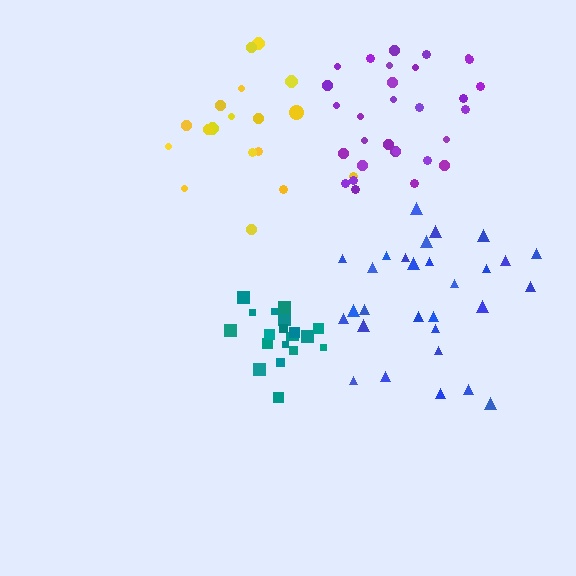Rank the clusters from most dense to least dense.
teal, purple, blue, yellow.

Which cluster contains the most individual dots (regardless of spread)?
Purple (30).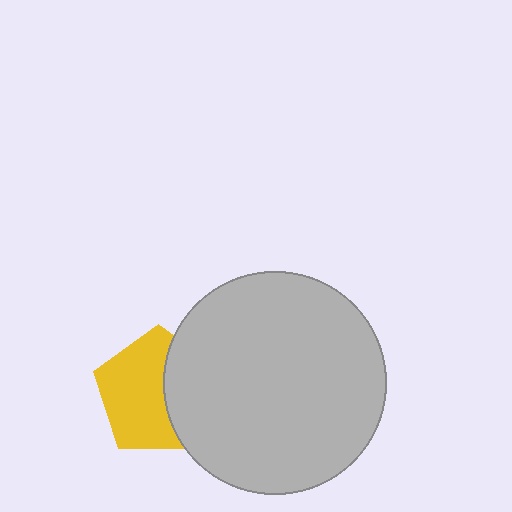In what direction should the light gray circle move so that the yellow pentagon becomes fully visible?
The light gray circle should move right. That is the shortest direction to clear the overlap and leave the yellow pentagon fully visible.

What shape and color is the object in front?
The object in front is a light gray circle.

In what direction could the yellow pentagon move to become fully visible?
The yellow pentagon could move left. That would shift it out from behind the light gray circle entirely.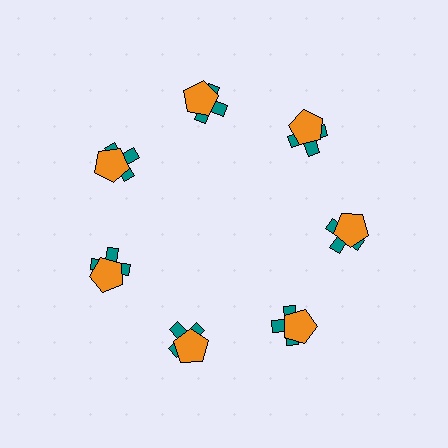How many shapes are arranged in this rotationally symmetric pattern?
There are 14 shapes, arranged in 7 groups of 2.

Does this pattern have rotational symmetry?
Yes, this pattern has 7-fold rotational symmetry. It looks the same after rotating 51 degrees around the center.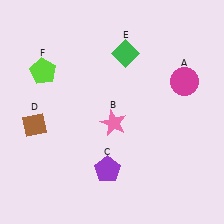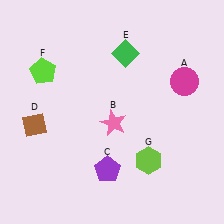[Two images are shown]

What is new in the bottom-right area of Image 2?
A lime hexagon (G) was added in the bottom-right area of Image 2.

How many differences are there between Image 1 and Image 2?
There is 1 difference between the two images.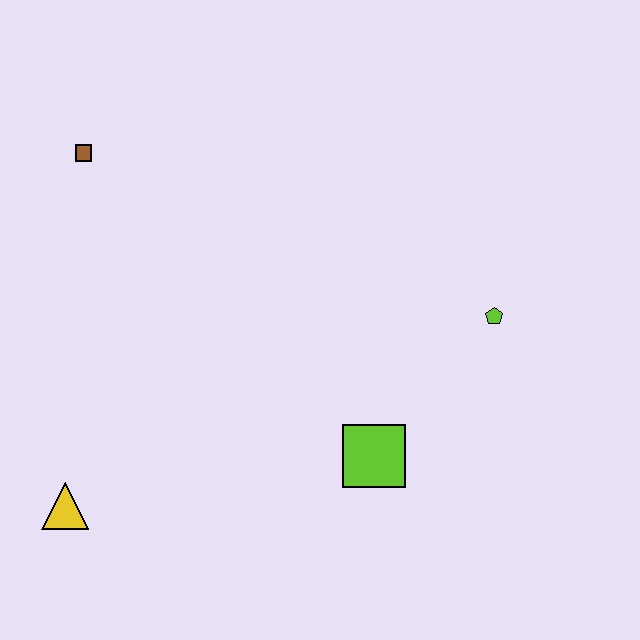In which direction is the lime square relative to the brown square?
The lime square is below the brown square.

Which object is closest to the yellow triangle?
The lime square is closest to the yellow triangle.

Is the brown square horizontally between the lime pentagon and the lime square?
No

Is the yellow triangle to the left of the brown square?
Yes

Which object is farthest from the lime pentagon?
The yellow triangle is farthest from the lime pentagon.